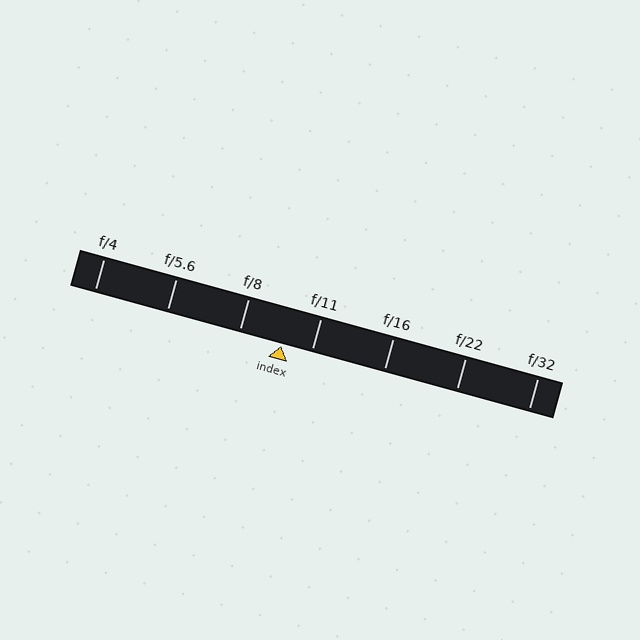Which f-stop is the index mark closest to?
The index mark is closest to f/11.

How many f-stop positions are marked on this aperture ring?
There are 7 f-stop positions marked.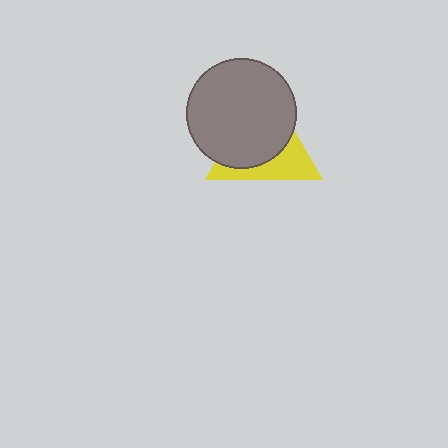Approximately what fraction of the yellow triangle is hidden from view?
Roughly 63% of the yellow triangle is hidden behind the gray circle.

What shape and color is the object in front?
The object in front is a gray circle.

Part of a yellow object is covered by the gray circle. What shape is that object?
It is a triangle.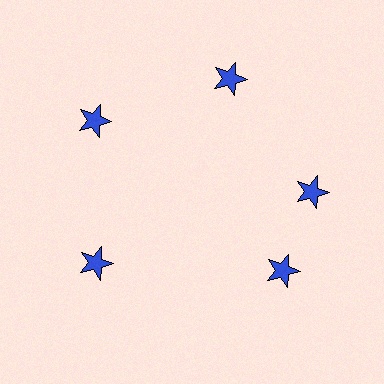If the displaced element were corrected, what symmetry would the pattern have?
It would have 5-fold rotational symmetry — the pattern would map onto itself every 72 degrees.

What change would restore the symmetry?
The symmetry would be restored by rotating it back into even spacing with its neighbors so that all 5 stars sit at equal angles and equal distance from the center.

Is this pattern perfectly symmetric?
No. The 5 blue stars are arranged in a ring, but one element near the 5 o'clock position is rotated out of alignment along the ring, breaking the 5-fold rotational symmetry.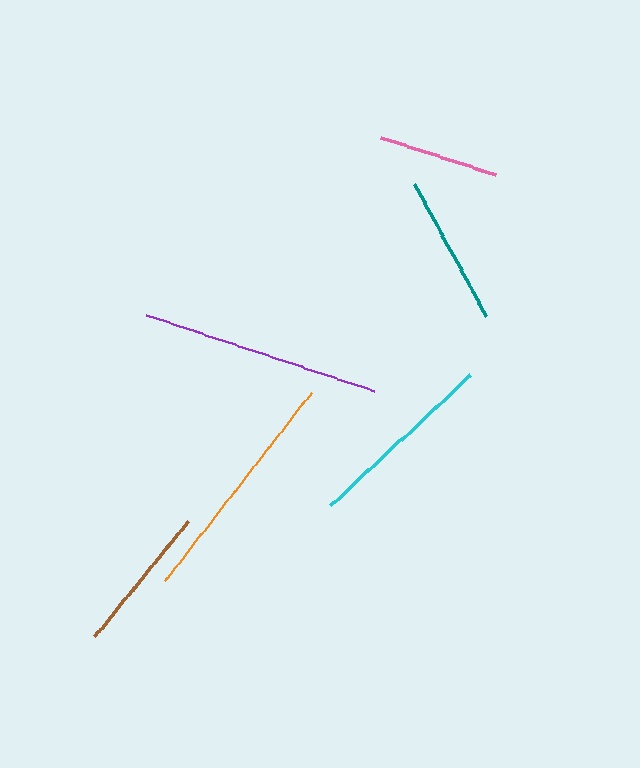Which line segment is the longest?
The purple line is the longest at approximately 240 pixels.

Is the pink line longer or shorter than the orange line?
The orange line is longer than the pink line.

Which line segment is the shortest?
The pink line is the shortest at approximately 122 pixels.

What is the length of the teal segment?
The teal segment is approximately 151 pixels long.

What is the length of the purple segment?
The purple segment is approximately 240 pixels long.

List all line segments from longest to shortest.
From longest to shortest: purple, orange, cyan, teal, brown, pink.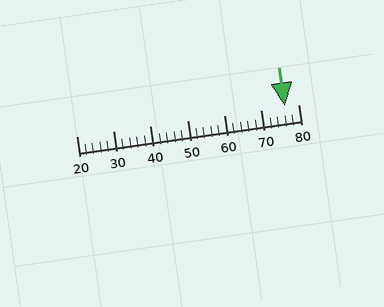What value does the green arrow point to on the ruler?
The green arrow points to approximately 76.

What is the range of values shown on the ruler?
The ruler shows values from 20 to 80.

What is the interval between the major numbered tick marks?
The major tick marks are spaced 10 units apart.